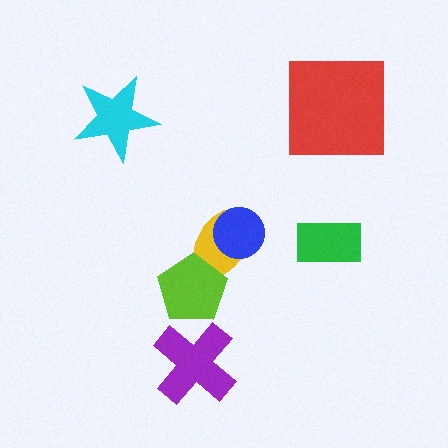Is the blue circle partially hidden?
No, no other shape covers it.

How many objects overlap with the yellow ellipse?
2 objects overlap with the yellow ellipse.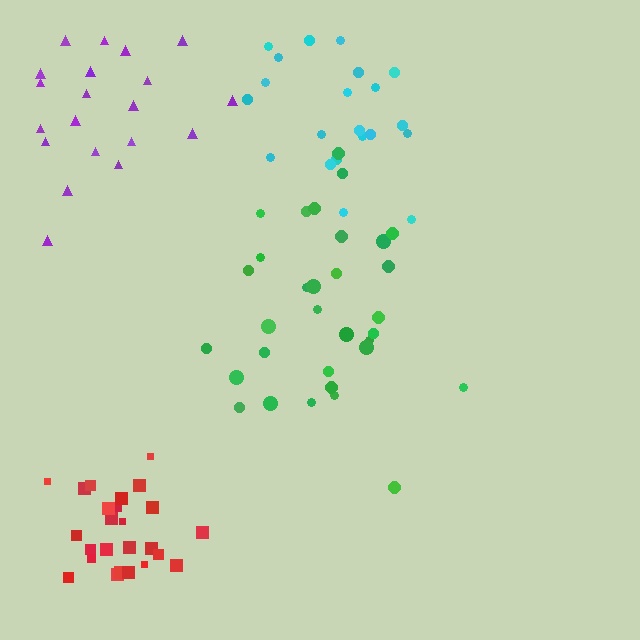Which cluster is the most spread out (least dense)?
Purple.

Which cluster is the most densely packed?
Red.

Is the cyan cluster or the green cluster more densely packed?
Cyan.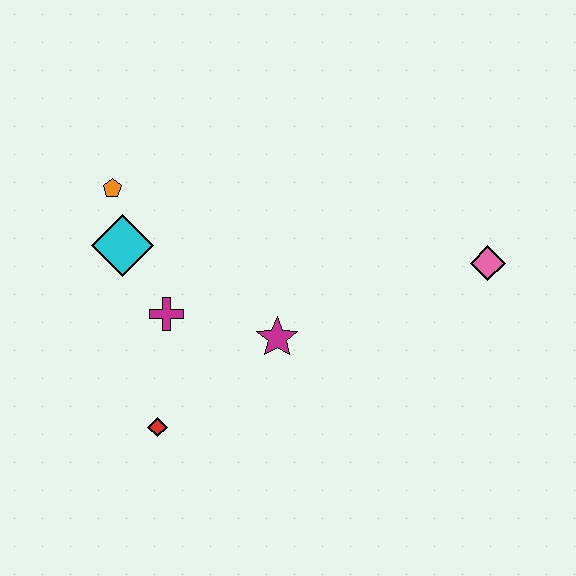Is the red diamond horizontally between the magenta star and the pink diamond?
No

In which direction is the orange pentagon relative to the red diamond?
The orange pentagon is above the red diamond.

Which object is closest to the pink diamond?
The magenta star is closest to the pink diamond.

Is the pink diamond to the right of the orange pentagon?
Yes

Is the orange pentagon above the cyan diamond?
Yes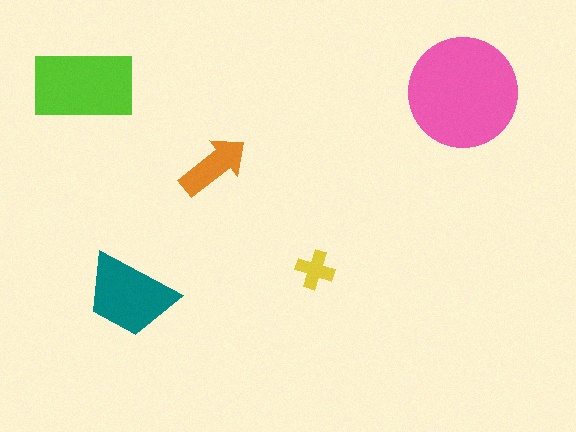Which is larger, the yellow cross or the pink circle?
The pink circle.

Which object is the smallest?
The yellow cross.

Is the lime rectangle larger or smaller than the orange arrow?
Larger.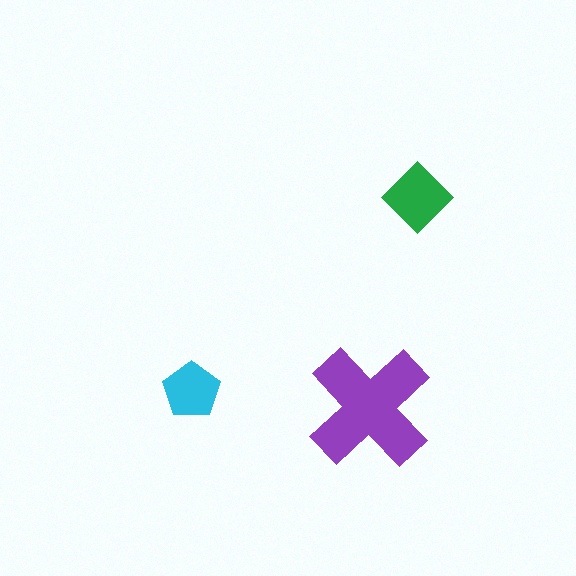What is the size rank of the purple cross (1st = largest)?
1st.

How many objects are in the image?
There are 3 objects in the image.